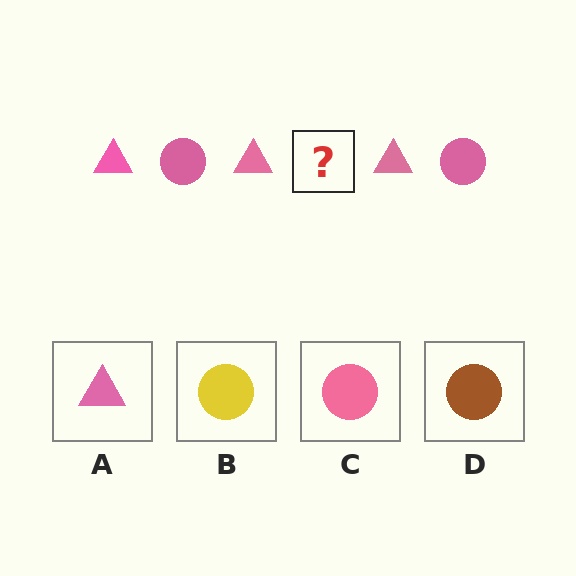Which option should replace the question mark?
Option C.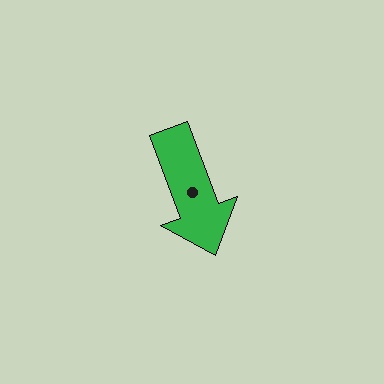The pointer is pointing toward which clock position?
Roughly 5 o'clock.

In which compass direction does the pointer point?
South.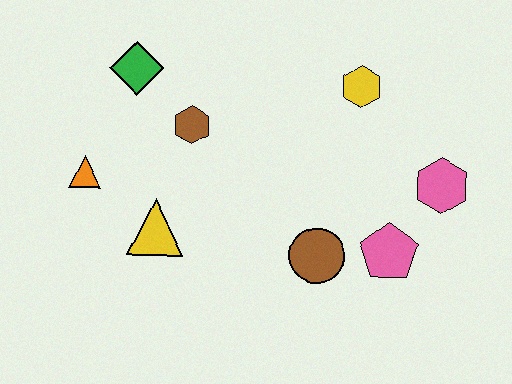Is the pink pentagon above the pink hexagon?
No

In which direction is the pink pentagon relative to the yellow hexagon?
The pink pentagon is below the yellow hexagon.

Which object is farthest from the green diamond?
The pink hexagon is farthest from the green diamond.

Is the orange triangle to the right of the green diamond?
No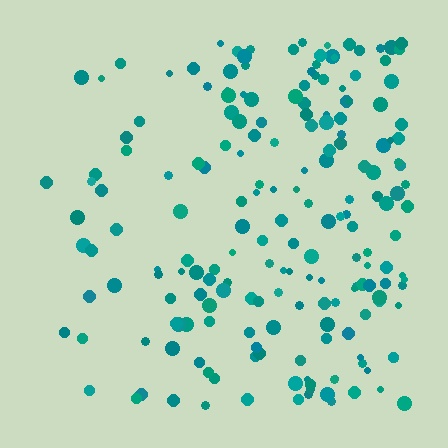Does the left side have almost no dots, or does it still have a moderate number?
Still a moderate number, just noticeably fewer than the right.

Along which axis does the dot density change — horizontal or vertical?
Horizontal.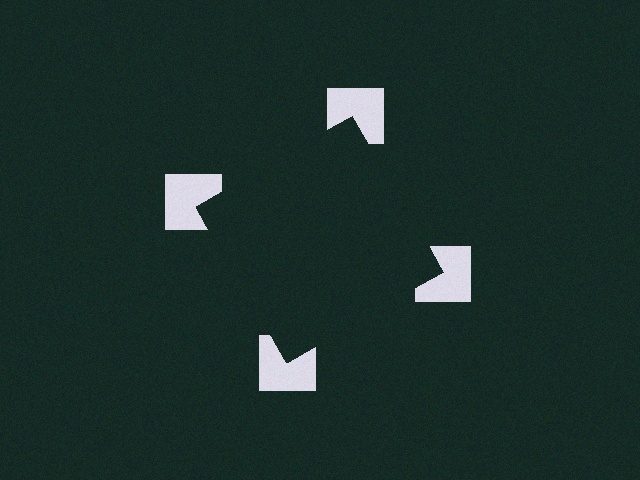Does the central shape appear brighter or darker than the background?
It typically appears slightly darker than the background, even though no actual brightness change is drawn.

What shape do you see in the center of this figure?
An illusory square — its edges are inferred from the aligned wedge cuts in the notched squares, not physically drawn.